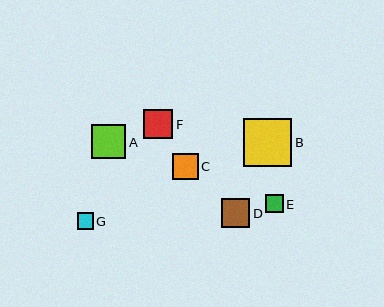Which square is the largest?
Square B is the largest with a size of approximately 48 pixels.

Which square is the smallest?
Square G is the smallest with a size of approximately 16 pixels.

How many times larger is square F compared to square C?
Square F is approximately 1.1 times the size of square C.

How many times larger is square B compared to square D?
Square B is approximately 1.7 times the size of square D.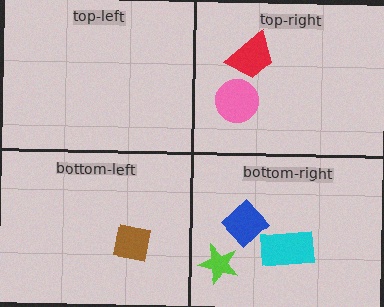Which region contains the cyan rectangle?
The bottom-right region.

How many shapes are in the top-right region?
2.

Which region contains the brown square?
The bottom-left region.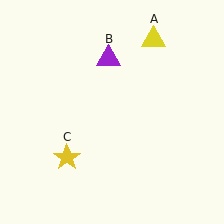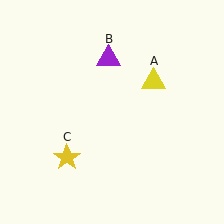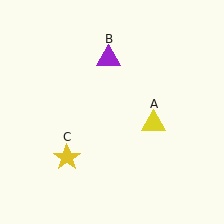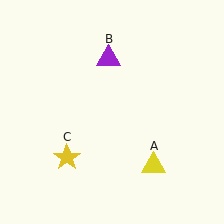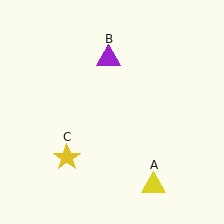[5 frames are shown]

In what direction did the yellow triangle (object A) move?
The yellow triangle (object A) moved down.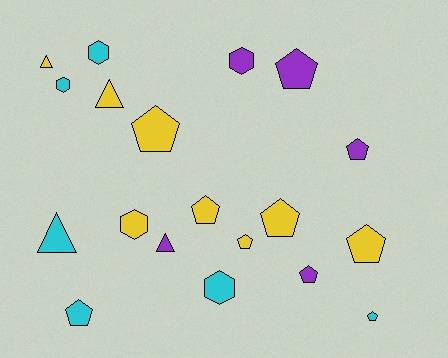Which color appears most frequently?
Yellow, with 8 objects.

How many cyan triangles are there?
There is 1 cyan triangle.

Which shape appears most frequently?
Pentagon, with 10 objects.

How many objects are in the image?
There are 19 objects.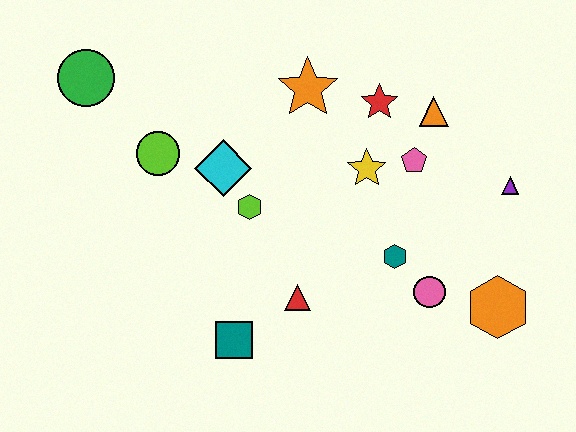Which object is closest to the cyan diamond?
The lime hexagon is closest to the cyan diamond.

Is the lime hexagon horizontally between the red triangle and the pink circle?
No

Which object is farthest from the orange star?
The orange hexagon is farthest from the orange star.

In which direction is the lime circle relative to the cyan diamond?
The lime circle is to the left of the cyan diamond.